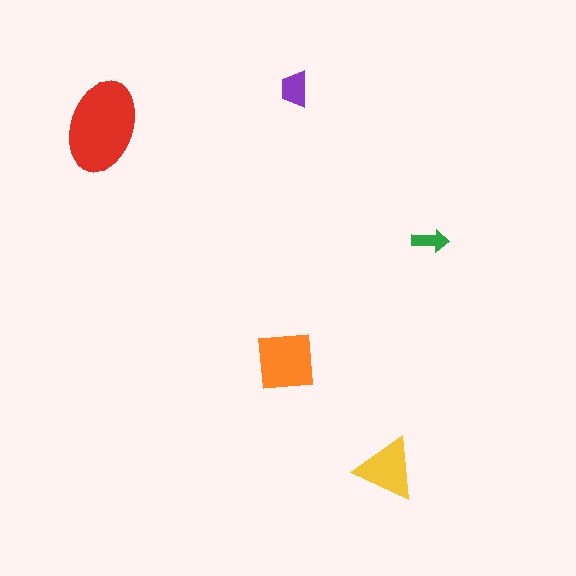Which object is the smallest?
The green arrow.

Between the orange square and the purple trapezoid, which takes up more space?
The orange square.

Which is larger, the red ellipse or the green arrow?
The red ellipse.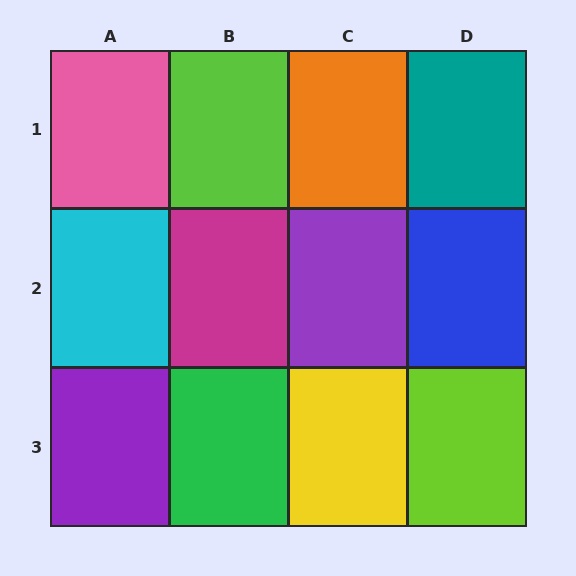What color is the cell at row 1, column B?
Lime.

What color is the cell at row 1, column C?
Orange.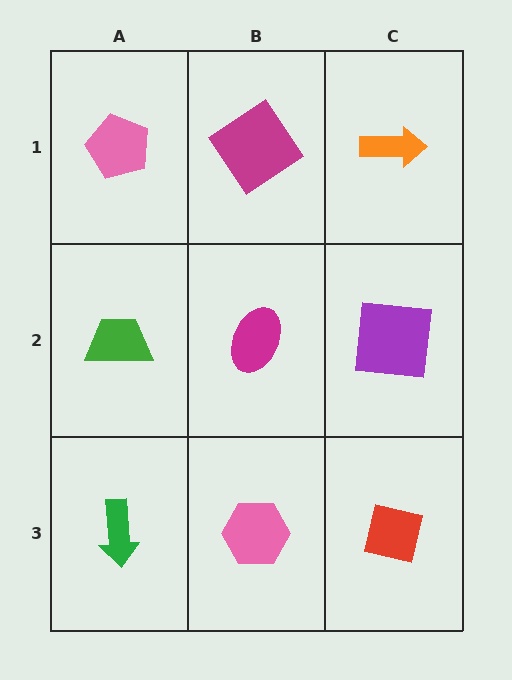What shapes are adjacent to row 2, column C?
An orange arrow (row 1, column C), a red square (row 3, column C), a magenta ellipse (row 2, column B).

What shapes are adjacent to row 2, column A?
A pink pentagon (row 1, column A), a green arrow (row 3, column A), a magenta ellipse (row 2, column B).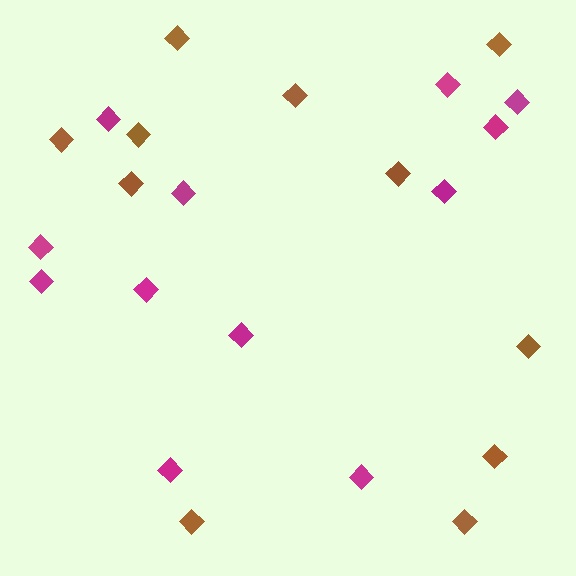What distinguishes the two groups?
There are 2 groups: one group of magenta diamonds (12) and one group of brown diamonds (11).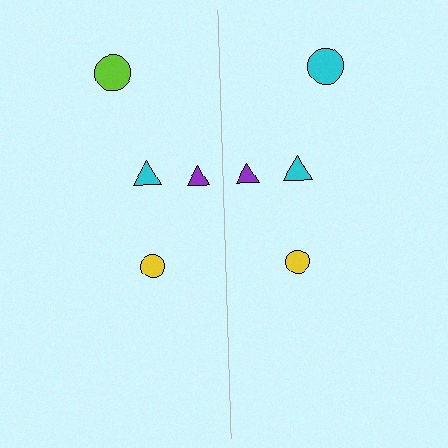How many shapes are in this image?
There are 8 shapes in this image.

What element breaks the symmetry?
The cyan circle on the right side breaks the symmetry — its mirror counterpart is lime.